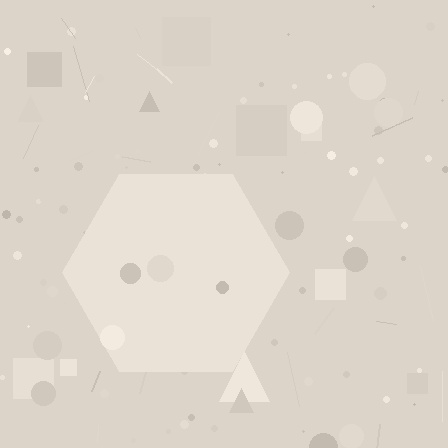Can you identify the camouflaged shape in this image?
The camouflaged shape is a hexagon.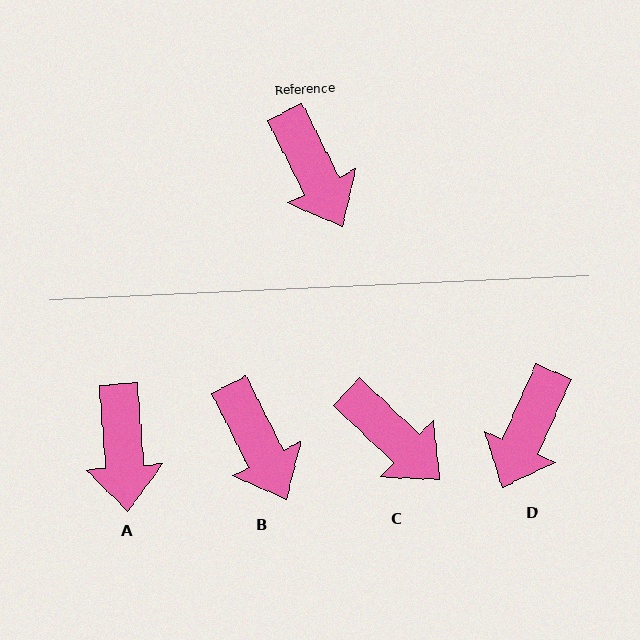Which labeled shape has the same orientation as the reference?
B.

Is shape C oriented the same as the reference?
No, it is off by about 20 degrees.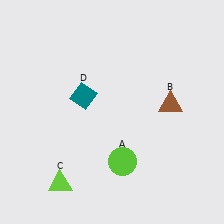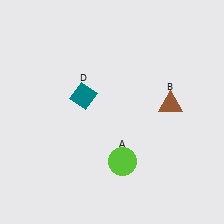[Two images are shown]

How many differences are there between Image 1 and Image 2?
There is 1 difference between the two images.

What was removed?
The lime triangle (C) was removed in Image 2.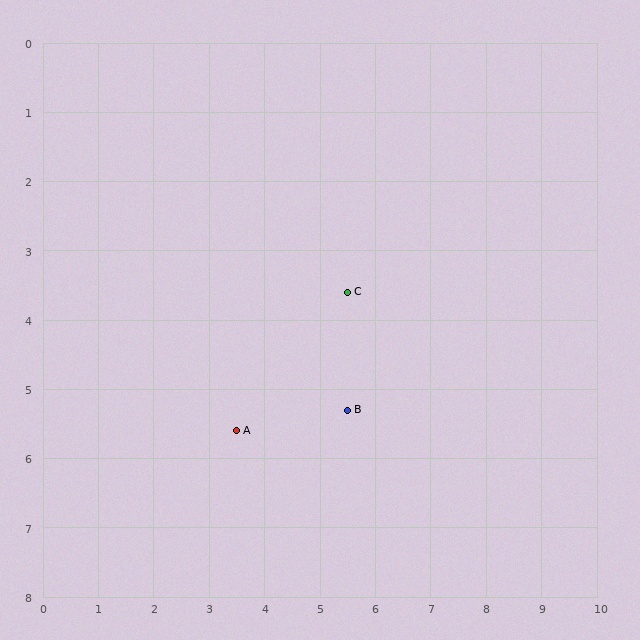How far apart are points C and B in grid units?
Points C and B are about 1.7 grid units apart.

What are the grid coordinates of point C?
Point C is at approximately (5.5, 3.6).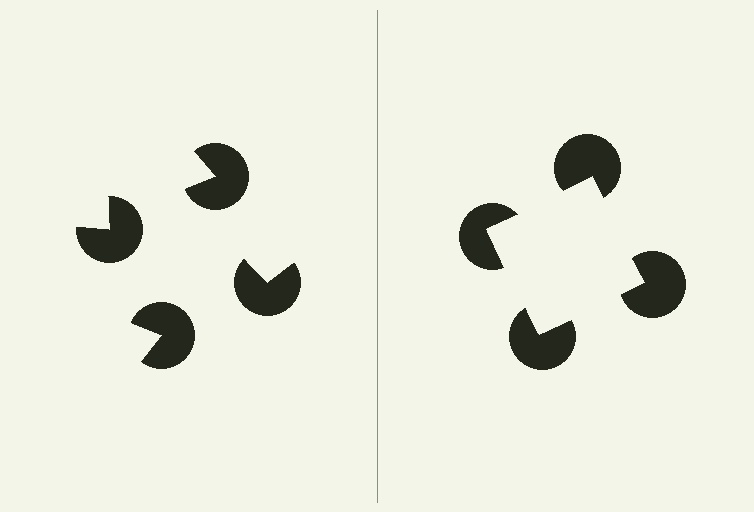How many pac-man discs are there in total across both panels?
8 — 4 on each side.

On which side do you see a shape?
An illusory square appears on the right side. On the left side the wedge cuts are rotated, so no coherent shape forms.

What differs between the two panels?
The pac-man discs are positioned identically on both sides; only the wedge orientations differ. On the right they align to a square; on the left they are misaligned.